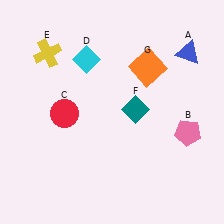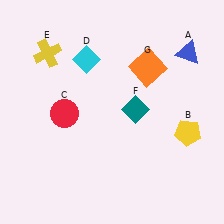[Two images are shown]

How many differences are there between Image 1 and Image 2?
There is 1 difference between the two images.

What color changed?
The pentagon (B) changed from pink in Image 1 to yellow in Image 2.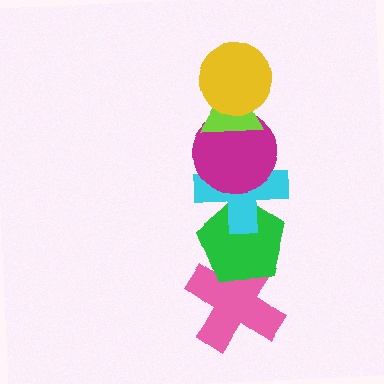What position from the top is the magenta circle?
The magenta circle is 3rd from the top.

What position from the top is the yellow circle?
The yellow circle is 1st from the top.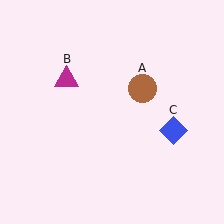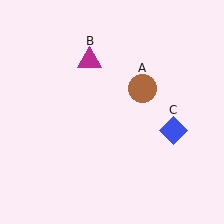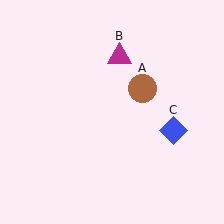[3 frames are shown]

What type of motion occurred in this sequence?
The magenta triangle (object B) rotated clockwise around the center of the scene.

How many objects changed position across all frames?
1 object changed position: magenta triangle (object B).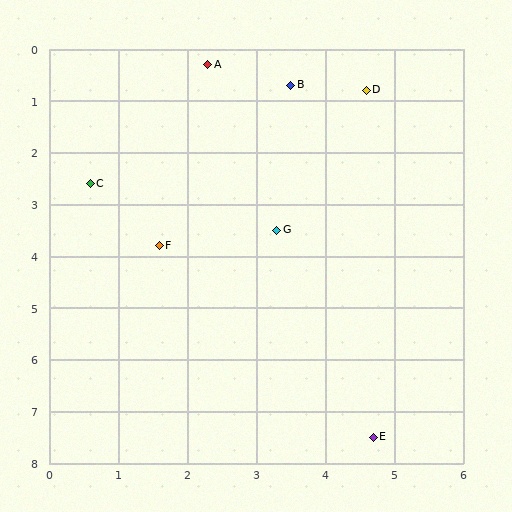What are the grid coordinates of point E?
Point E is at approximately (4.7, 7.5).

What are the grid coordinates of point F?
Point F is at approximately (1.6, 3.8).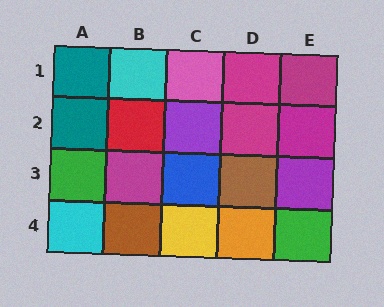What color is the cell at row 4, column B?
Brown.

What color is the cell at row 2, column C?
Purple.